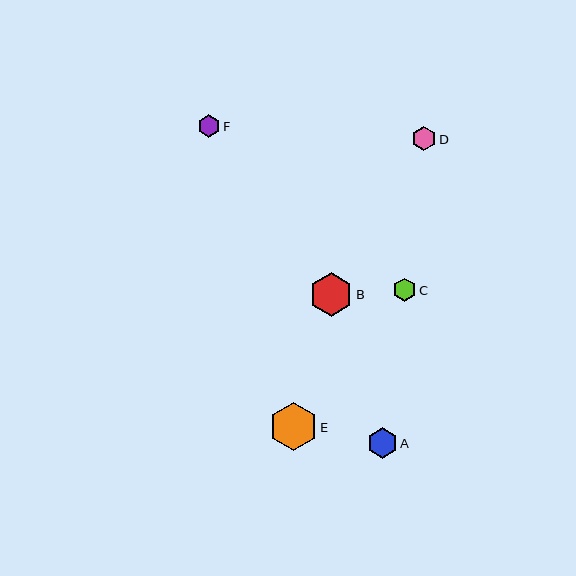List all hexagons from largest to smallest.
From largest to smallest: E, B, A, D, C, F.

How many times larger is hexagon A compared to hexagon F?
Hexagon A is approximately 1.4 times the size of hexagon F.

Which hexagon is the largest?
Hexagon E is the largest with a size of approximately 48 pixels.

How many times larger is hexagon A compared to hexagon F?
Hexagon A is approximately 1.4 times the size of hexagon F.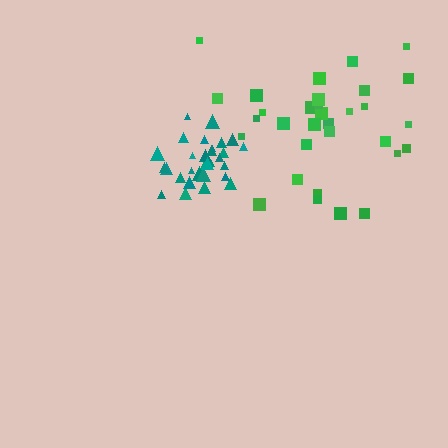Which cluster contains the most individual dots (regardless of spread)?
Green (33).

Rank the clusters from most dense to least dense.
teal, green.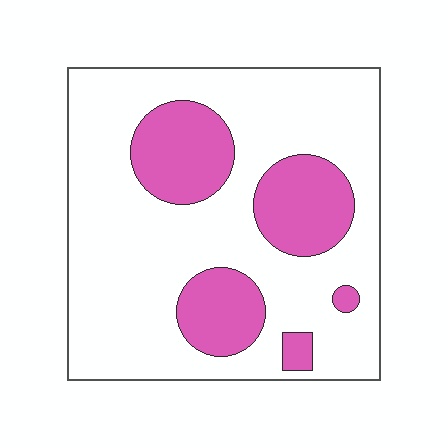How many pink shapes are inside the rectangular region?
5.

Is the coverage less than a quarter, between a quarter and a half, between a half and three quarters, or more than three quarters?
Between a quarter and a half.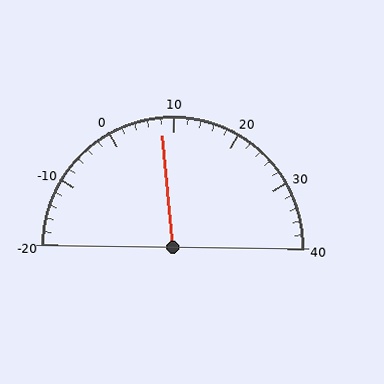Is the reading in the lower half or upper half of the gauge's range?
The reading is in the lower half of the range (-20 to 40).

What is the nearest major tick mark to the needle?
The nearest major tick mark is 10.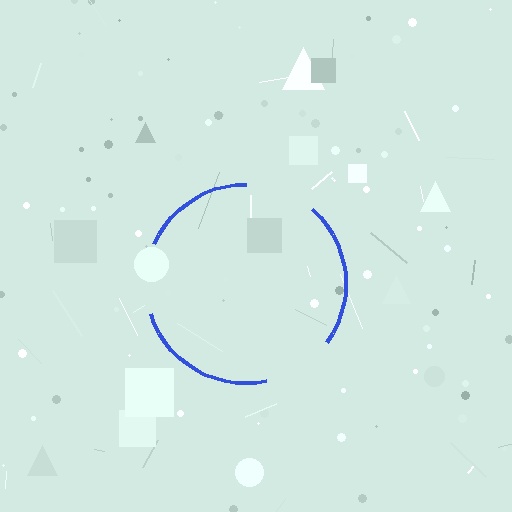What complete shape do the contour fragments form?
The contour fragments form a circle.